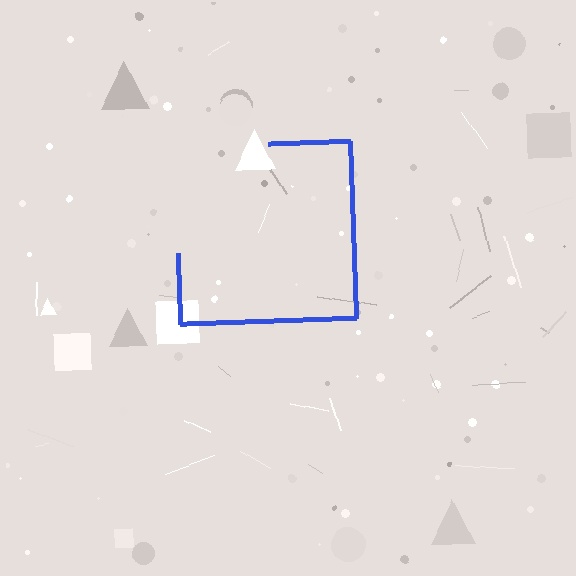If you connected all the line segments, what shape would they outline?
They would outline a square.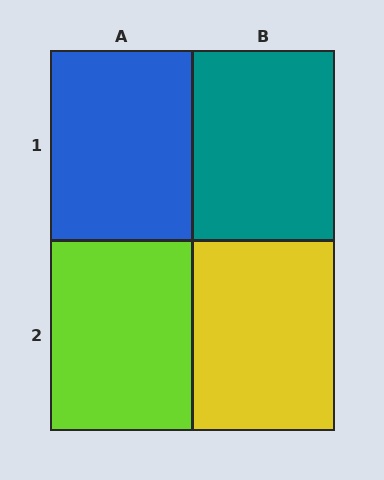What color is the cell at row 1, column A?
Blue.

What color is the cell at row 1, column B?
Teal.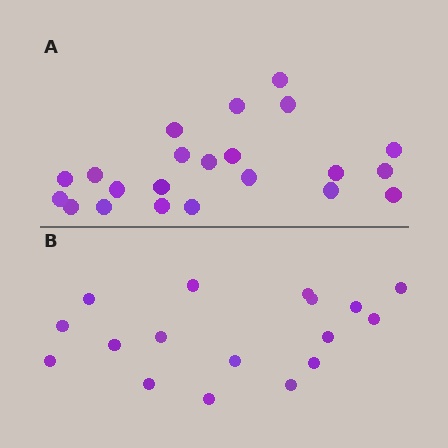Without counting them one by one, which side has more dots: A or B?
Region A (the top region) has more dots.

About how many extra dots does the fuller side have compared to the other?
Region A has about 5 more dots than region B.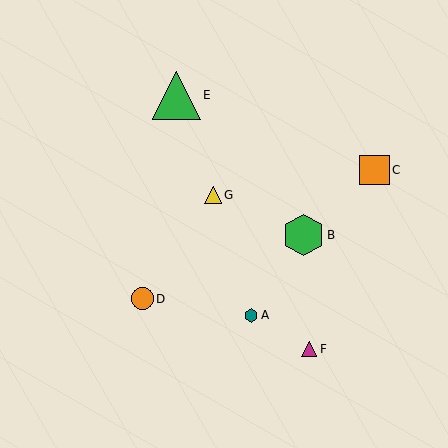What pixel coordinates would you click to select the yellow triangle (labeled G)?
Click at (213, 195) to select the yellow triangle G.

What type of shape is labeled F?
Shape F is a magenta triangle.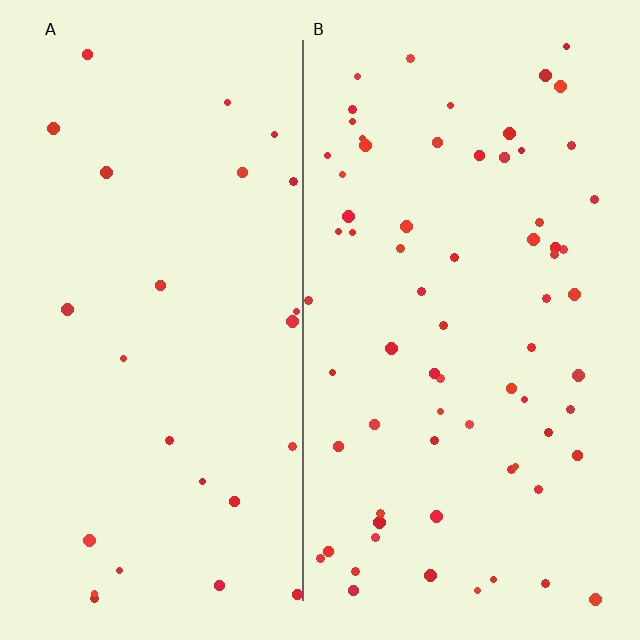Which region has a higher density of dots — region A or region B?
B (the right).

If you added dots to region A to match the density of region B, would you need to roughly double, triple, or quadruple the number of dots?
Approximately triple.